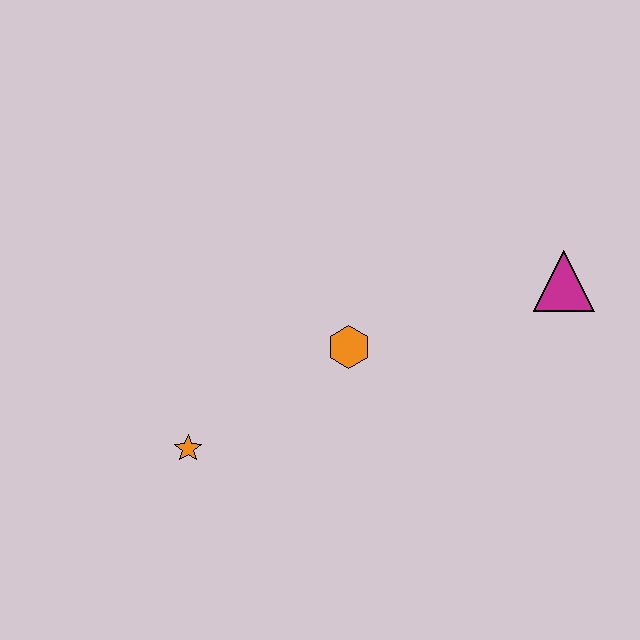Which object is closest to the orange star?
The orange hexagon is closest to the orange star.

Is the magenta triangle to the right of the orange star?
Yes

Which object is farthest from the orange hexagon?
The magenta triangle is farthest from the orange hexagon.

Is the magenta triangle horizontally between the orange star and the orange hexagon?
No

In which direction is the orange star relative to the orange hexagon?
The orange star is to the left of the orange hexagon.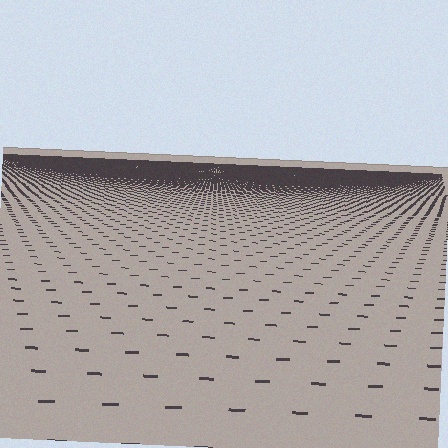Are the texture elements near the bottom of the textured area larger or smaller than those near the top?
Larger. Near the bottom, elements are closer to the viewer and appear at a bigger on-screen size.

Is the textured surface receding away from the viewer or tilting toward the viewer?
The surface is receding away from the viewer. Texture elements get smaller and denser toward the top.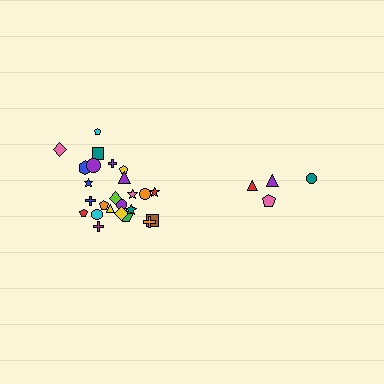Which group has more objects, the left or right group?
The left group.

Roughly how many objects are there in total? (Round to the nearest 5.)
Roughly 30 objects in total.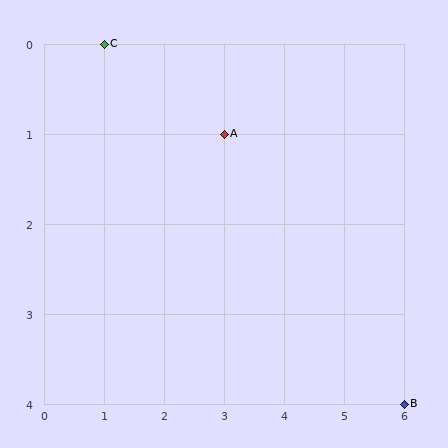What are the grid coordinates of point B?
Point B is at grid coordinates (6, 4).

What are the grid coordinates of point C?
Point C is at grid coordinates (1, 0).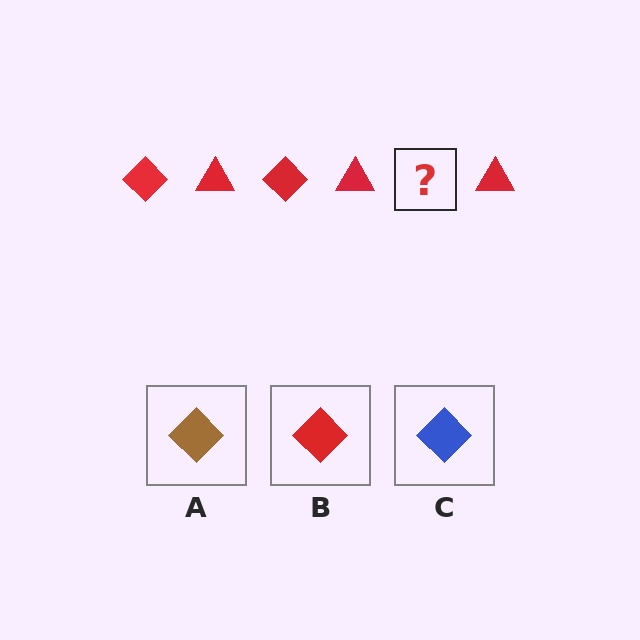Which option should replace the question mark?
Option B.